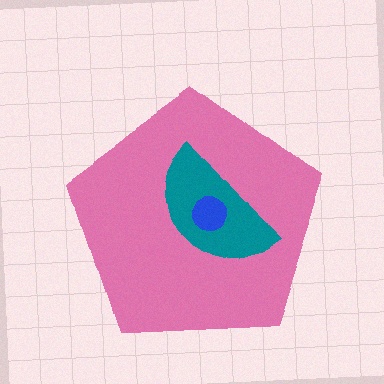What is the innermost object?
The blue circle.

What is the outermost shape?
The pink pentagon.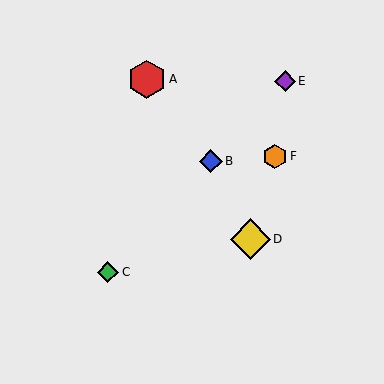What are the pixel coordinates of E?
Object E is at (285, 81).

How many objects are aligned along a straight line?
3 objects (B, C, E) are aligned along a straight line.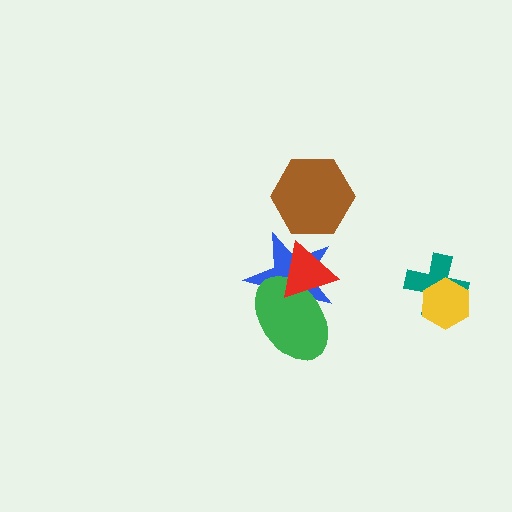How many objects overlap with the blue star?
2 objects overlap with the blue star.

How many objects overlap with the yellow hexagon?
1 object overlaps with the yellow hexagon.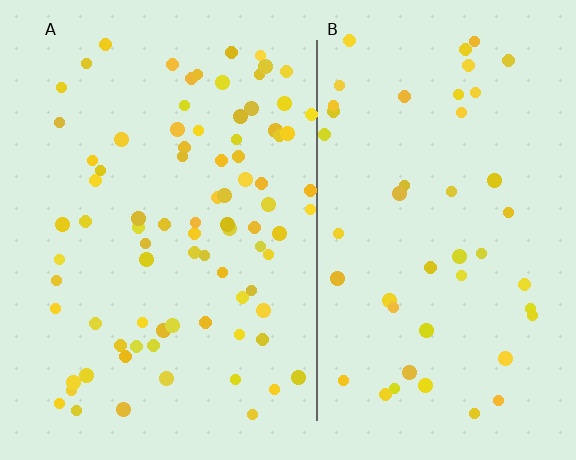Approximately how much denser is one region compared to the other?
Approximately 1.8× — region A over region B.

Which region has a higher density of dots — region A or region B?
A (the left).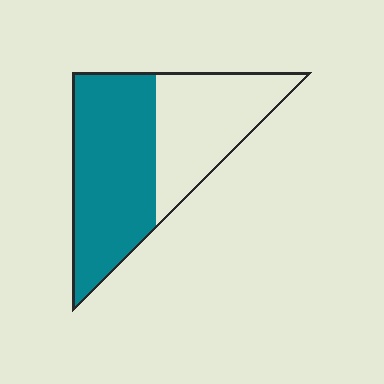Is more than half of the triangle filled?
Yes.